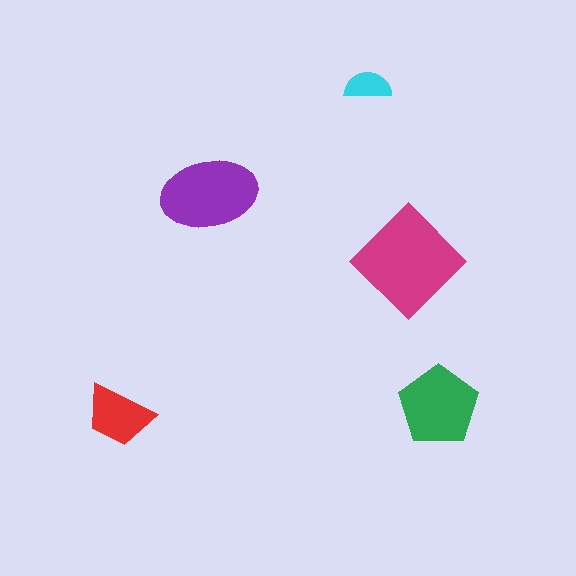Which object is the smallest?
The cyan semicircle.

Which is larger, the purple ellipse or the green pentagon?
The purple ellipse.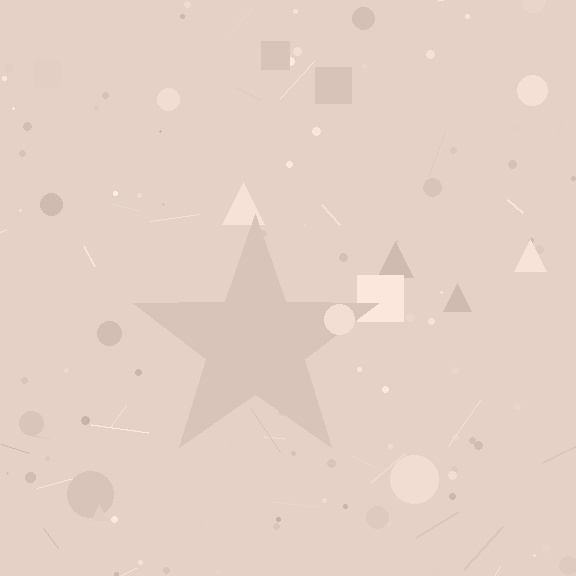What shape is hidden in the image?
A star is hidden in the image.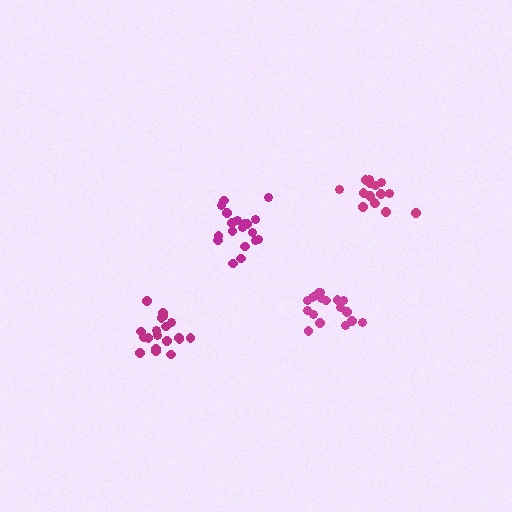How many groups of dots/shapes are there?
There are 4 groups.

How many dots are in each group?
Group 1: 19 dots, Group 2: 15 dots, Group 3: 19 dots, Group 4: 18 dots (71 total).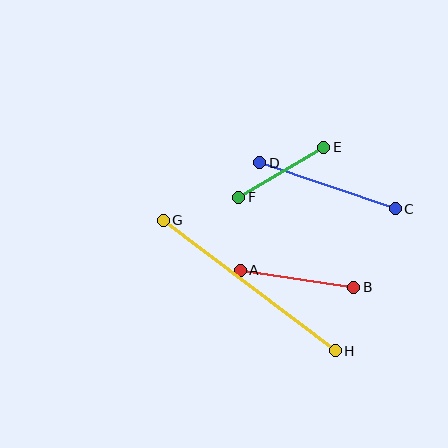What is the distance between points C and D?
The distance is approximately 143 pixels.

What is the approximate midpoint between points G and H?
The midpoint is at approximately (249, 285) pixels.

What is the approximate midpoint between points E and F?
The midpoint is at approximately (281, 172) pixels.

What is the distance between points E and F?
The distance is approximately 99 pixels.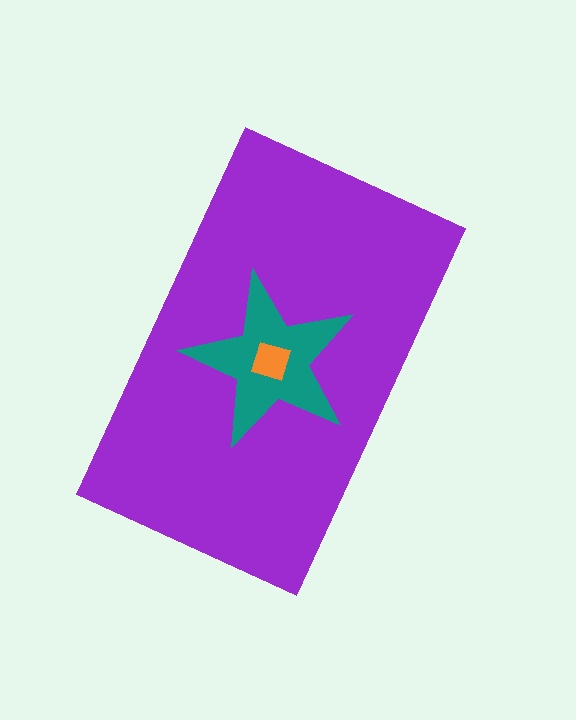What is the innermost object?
The orange square.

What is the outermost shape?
The purple rectangle.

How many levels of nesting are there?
3.